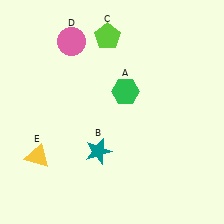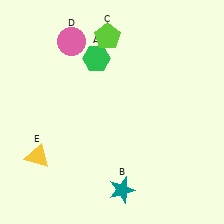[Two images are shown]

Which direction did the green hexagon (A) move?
The green hexagon (A) moved up.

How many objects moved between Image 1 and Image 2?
2 objects moved between the two images.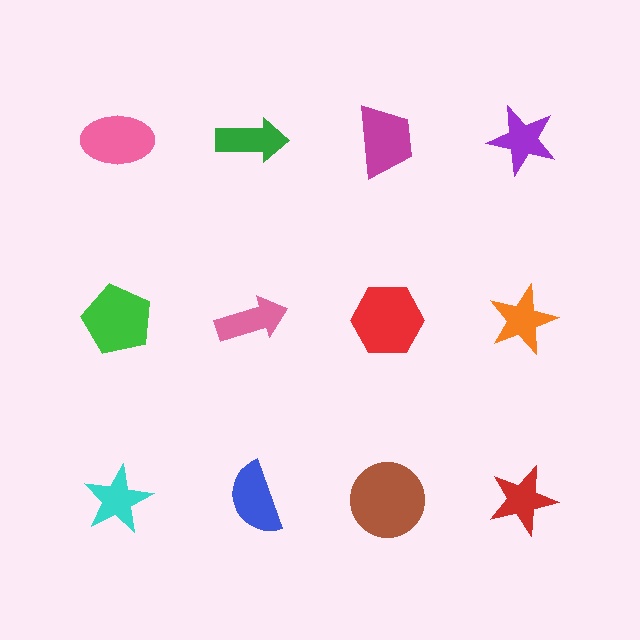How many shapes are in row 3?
4 shapes.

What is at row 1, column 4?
A purple star.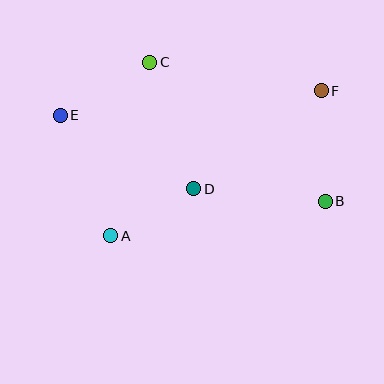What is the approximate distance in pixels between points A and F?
The distance between A and F is approximately 255 pixels.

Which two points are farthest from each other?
Points B and E are farthest from each other.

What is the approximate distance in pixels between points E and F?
The distance between E and F is approximately 262 pixels.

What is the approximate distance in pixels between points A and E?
The distance between A and E is approximately 130 pixels.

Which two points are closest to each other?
Points A and D are closest to each other.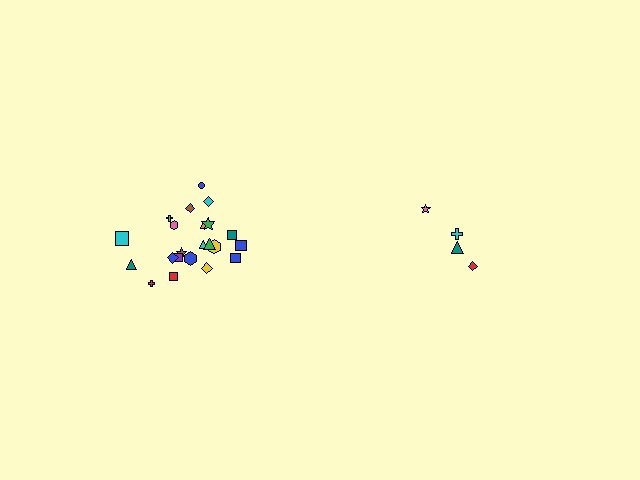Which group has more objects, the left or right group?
The left group.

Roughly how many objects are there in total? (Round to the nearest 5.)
Roughly 25 objects in total.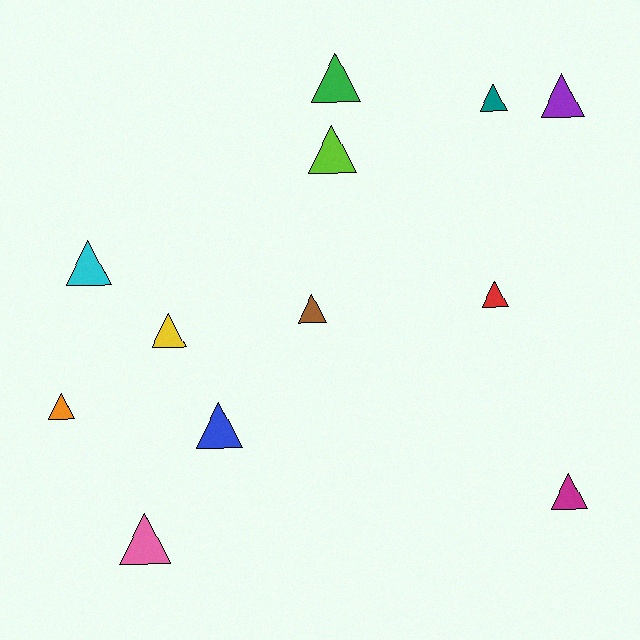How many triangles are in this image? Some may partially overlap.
There are 12 triangles.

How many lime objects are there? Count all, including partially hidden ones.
There is 1 lime object.